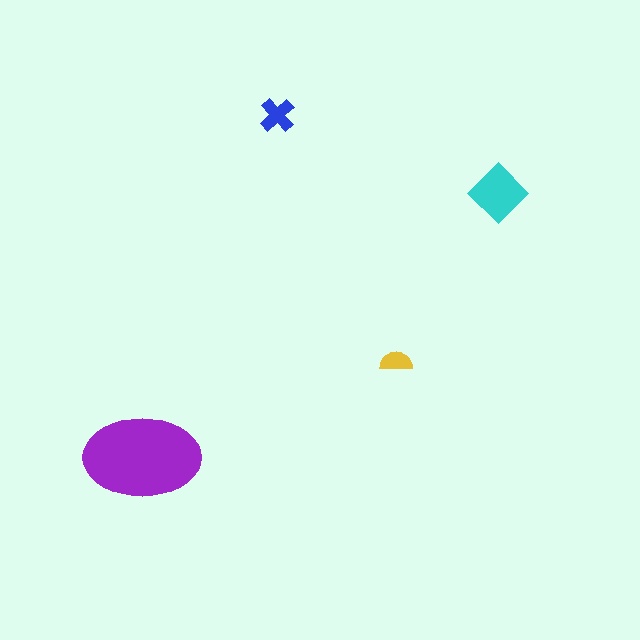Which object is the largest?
The purple ellipse.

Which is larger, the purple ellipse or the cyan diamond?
The purple ellipse.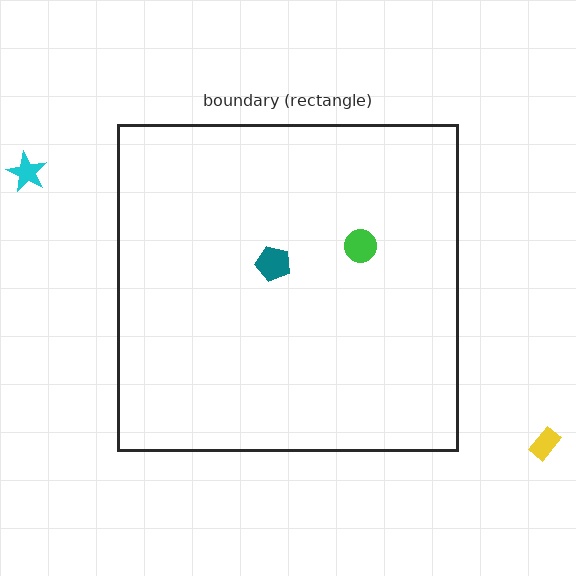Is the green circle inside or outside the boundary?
Inside.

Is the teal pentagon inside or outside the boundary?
Inside.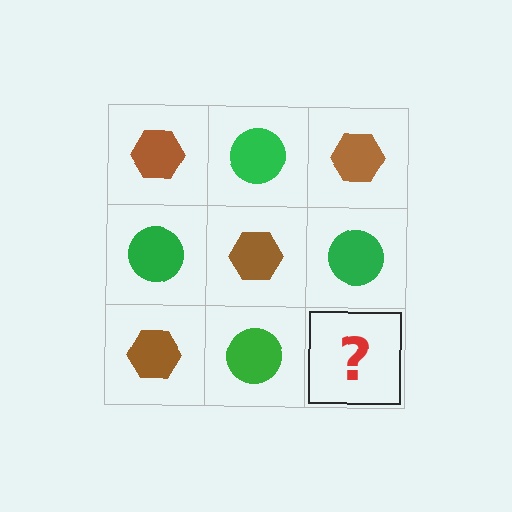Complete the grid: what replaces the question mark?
The question mark should be replaced with a brown hexagon.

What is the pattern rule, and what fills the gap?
The rule is that it alternates brown hexagon and green circle in a checkerboard pattern. The gap should be filled with a brown hexagon.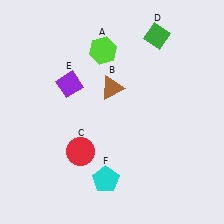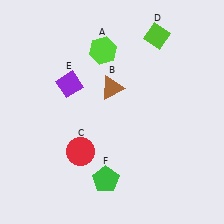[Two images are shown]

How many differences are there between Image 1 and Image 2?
There are 2 differences between the two images.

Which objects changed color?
D changed from green to lime. F changed from cyan to green.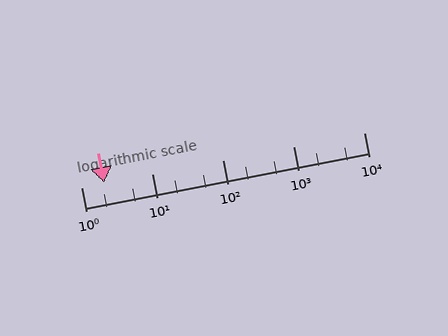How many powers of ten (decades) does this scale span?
The scale spans 4 decades, from 1 to 10000.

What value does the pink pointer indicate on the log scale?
The pointer indicates approximately 2.1.